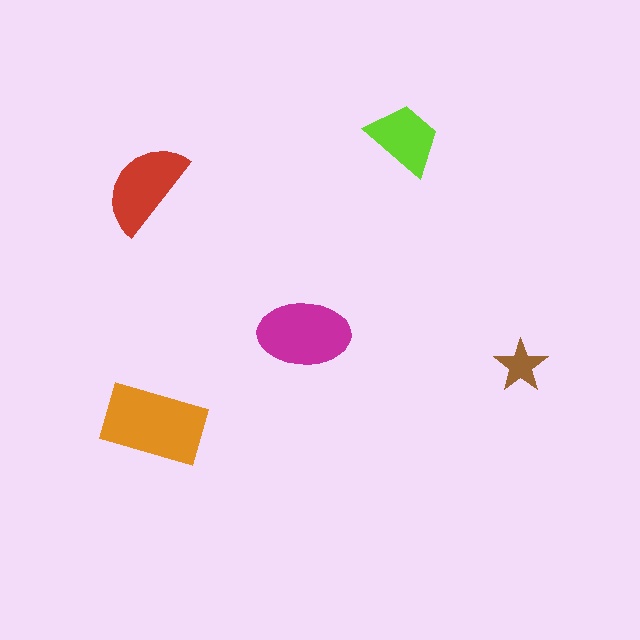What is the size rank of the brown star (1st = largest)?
5th.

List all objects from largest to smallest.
The orange rectangle, the magenta ellipse, the red semicircle, the lime trapezoid, the brown star.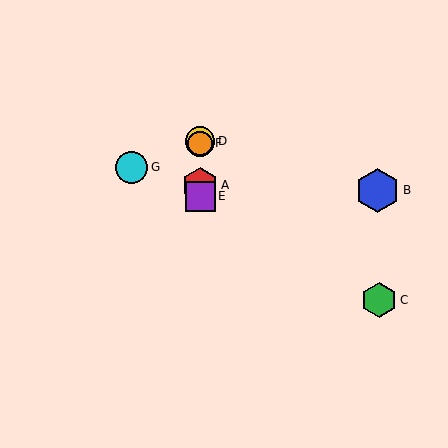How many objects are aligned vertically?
4 objects (A, D, E, F) are aligned vertically.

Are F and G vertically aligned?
No, F is at x≈200 and G is at x≈132.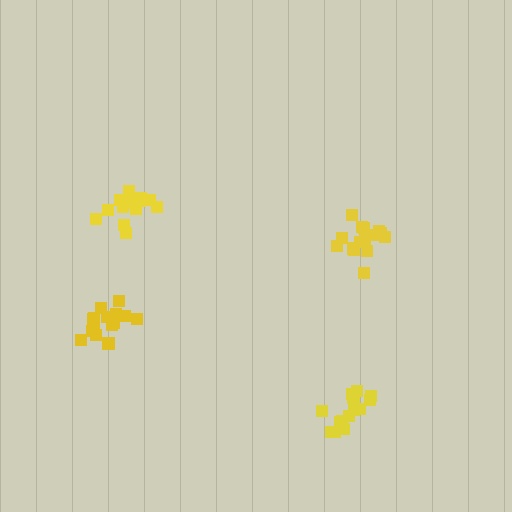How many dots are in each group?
Group 1: 14 dots, Group 2: 17 dots, Group 3: 15 dots, Group 4: 16 dots (62 total).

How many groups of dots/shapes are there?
There are 4 groups.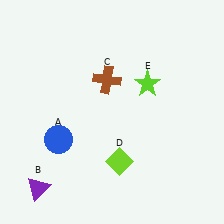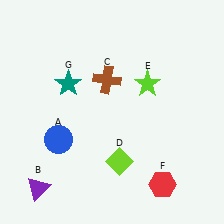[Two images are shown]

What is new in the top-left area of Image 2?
A teal star (G) was added in the top-left area of Image 2.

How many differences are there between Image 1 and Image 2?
There are 2 differences between the two images.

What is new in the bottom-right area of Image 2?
A red hexagon (F) was added in the bottom-right area of Image 2.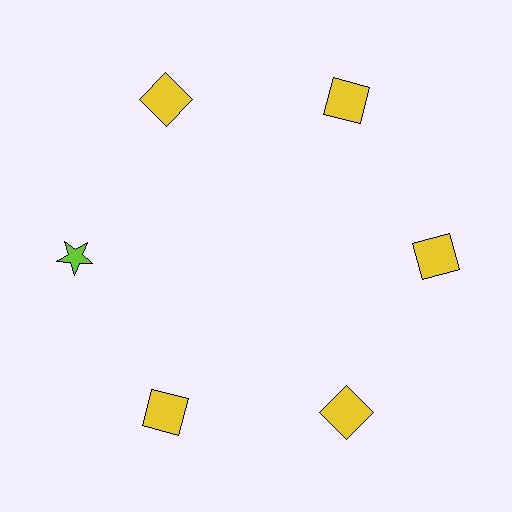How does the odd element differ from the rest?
It differs in both color (lime instead of yellow) and shape (star instead of square).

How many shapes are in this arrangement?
There are 6 shapes arranged in a ring pattern.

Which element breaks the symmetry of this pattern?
The lime star at roughly the 9 o'clock position breaks the symmetry. All other shapes are yellow squares.